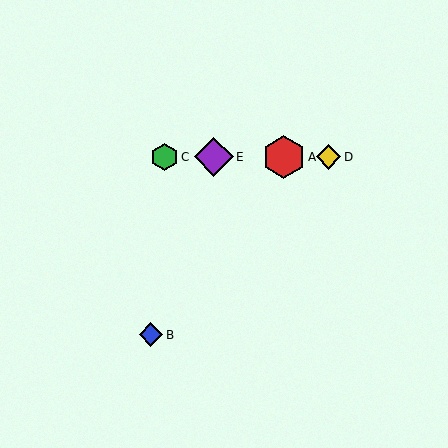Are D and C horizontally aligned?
Yes, both are at y≈157.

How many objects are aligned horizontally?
4 objects (A, C, D, E) are aligned horizontally.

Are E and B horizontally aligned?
No, E is at y≈157 and B is at y≈335.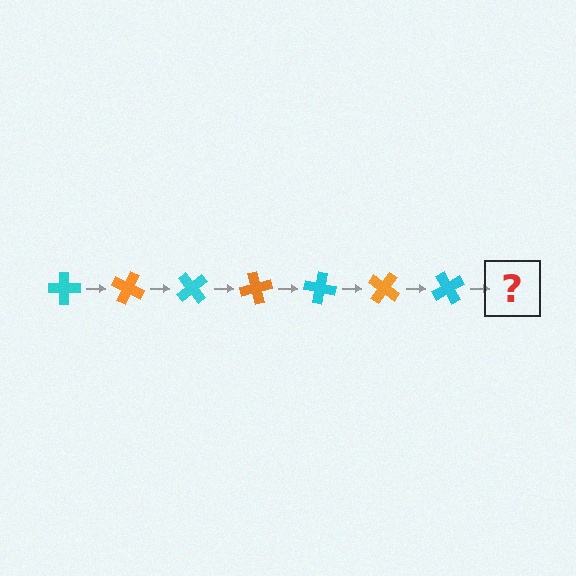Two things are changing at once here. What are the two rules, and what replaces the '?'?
The two rules are that it rotates 25 degrees each step and the color cycles through cyan and orange. The '?' should be an orange cross, rotated 175 degrees from the start.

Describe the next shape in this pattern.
It should be an orange cross, rotated 175 degrees from the start.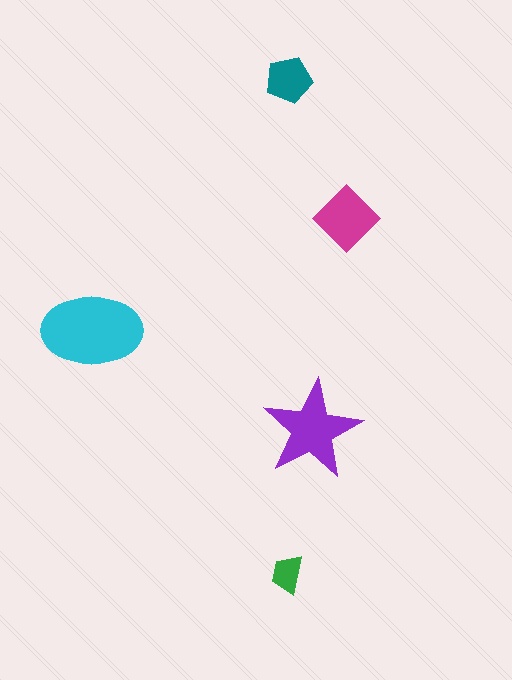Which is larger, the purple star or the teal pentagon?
The purple star.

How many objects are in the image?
There are 5 objects in the image.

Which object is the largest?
The cyan ellipse.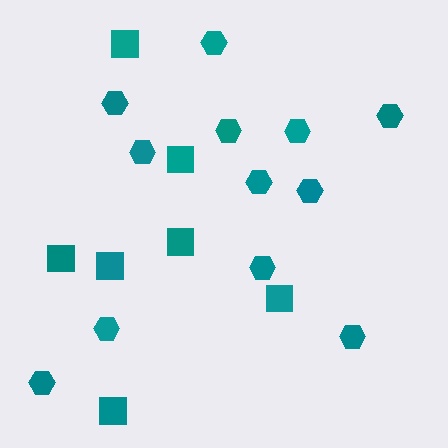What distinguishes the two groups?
There are 2 groups: one group of hexagons (12) and one group of squares (7).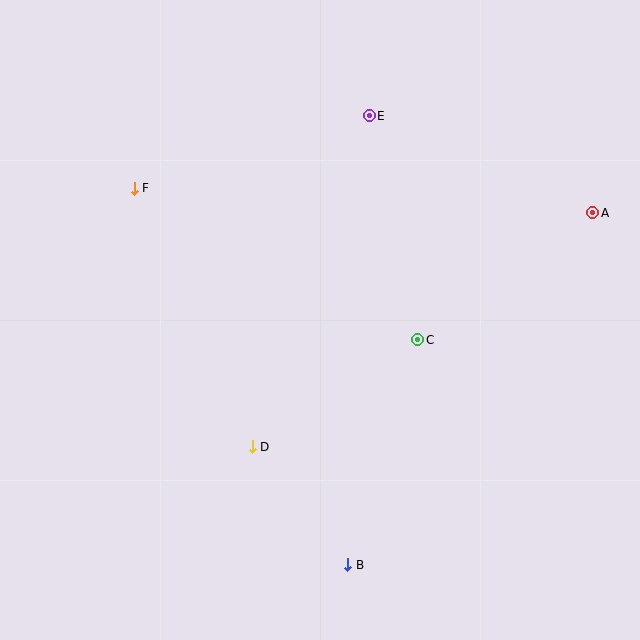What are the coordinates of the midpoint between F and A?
The midpoint between F and A is at (364, 201).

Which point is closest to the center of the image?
Point C at (418, 340) is closest to the center.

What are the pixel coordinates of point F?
Point F is at (134, 188).